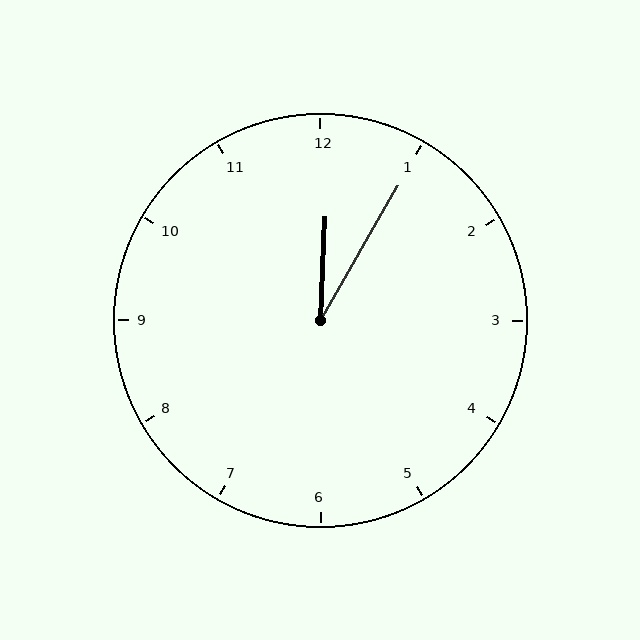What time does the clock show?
12:05.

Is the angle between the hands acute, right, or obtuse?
It is acute.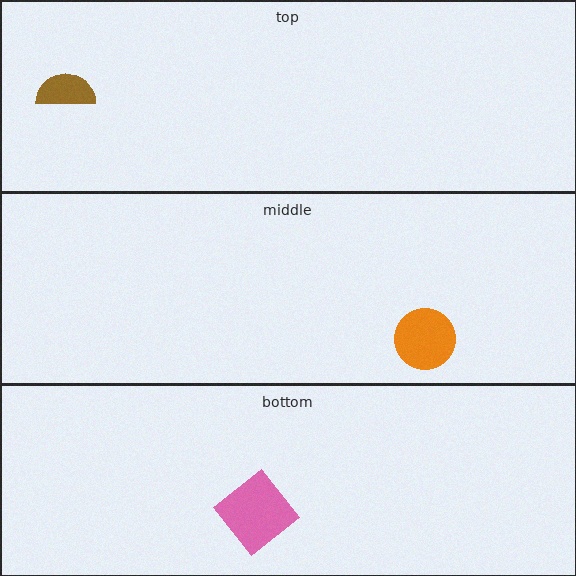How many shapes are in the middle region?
1.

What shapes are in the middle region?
The orange circle.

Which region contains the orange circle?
The middle region.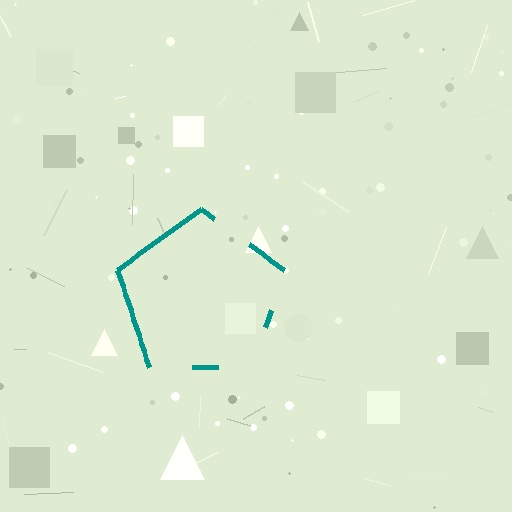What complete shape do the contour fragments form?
The contour fragments form a pentagon.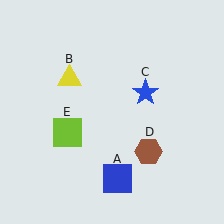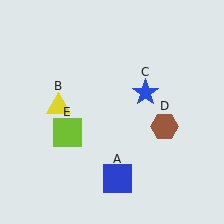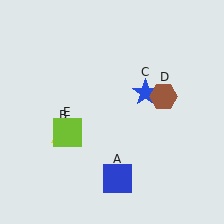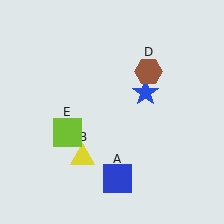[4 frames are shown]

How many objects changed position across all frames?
2 objects changed position: yellow triangle (object B), brown hexagon (object D).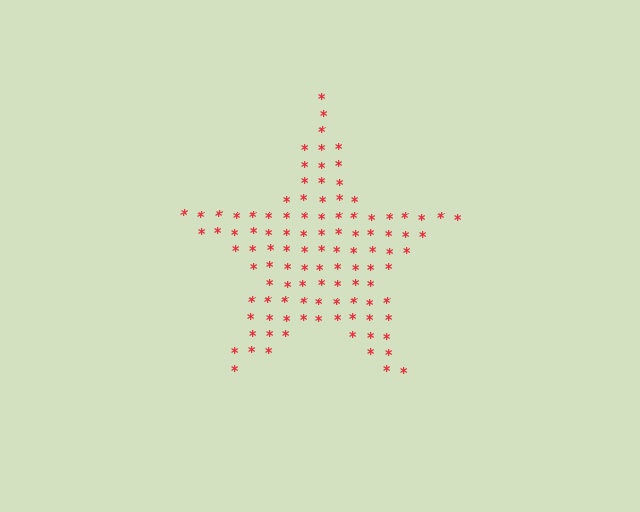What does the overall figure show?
The overall figure shows a star.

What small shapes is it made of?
It is made of small asterisks.